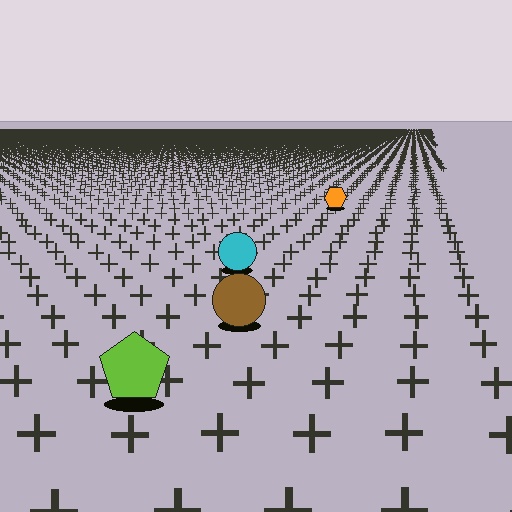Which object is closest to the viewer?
The lime pentagon is closest. The texture marks near it are larger and more spread out.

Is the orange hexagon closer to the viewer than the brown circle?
No. The brown circle is closer — you can tell from the texture gradient: the ground texture is coarser near it.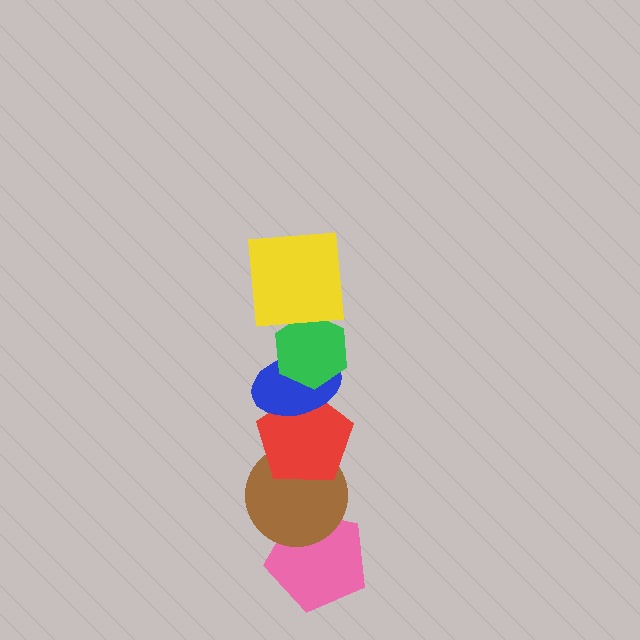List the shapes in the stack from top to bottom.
From top to bottom: the yellow square, the green hexagon, the blue ellipse, the red pentagon, the brown circle, the pink pentagon.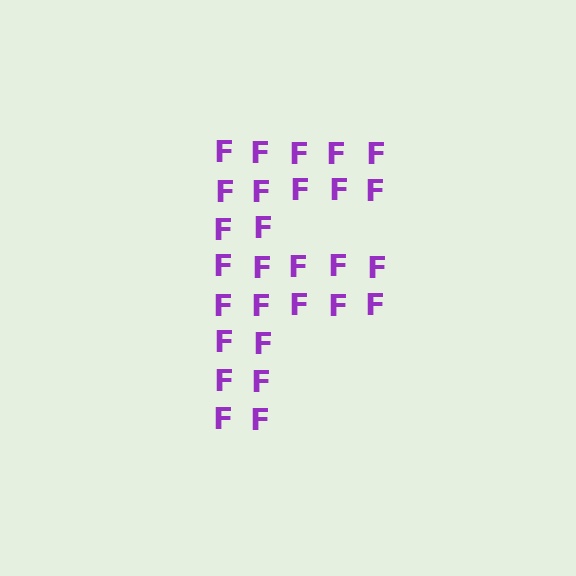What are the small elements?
The small elements are letter F's.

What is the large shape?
The large shape is the letter F.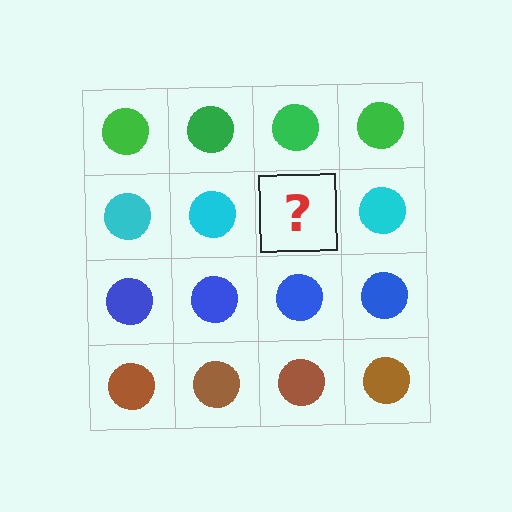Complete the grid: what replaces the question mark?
The question mark should be replaced with a cyan circle.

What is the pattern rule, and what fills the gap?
The rule is that each row has a consistent color. The gap should be filled with a cyan circle.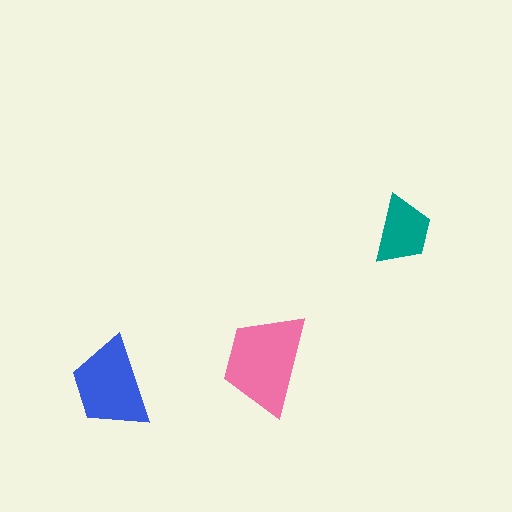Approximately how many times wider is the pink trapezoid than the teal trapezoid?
About 1.5 times wider.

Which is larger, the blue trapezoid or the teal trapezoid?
The blue one.